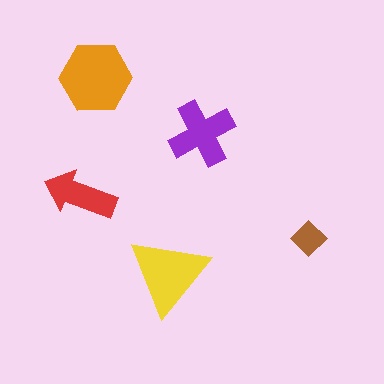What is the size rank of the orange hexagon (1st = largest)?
1st.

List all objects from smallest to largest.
The brown diamond, the red arrow, the purple cross, the yellow triangle, the orange hexagon.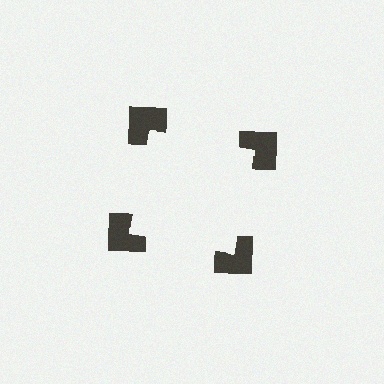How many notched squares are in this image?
There are 4 — one at each vertex of the illusory square.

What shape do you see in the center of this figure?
An illusory square — its edges are inferred from the aligned wedge cuts in the notched squares, not physically drawn.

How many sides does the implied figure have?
4 sides.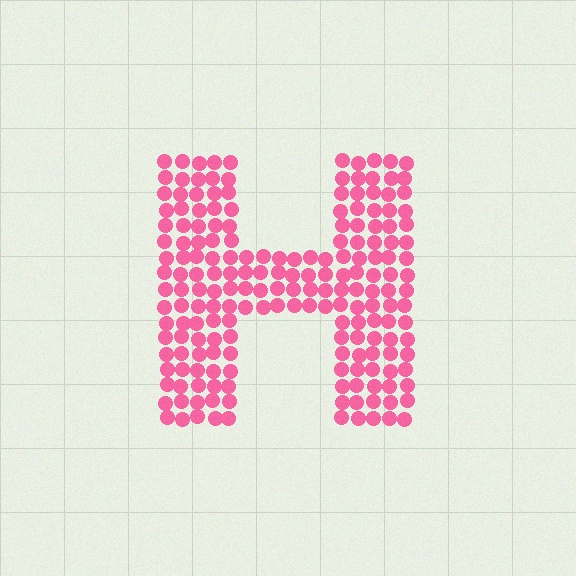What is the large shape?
The large shape is the letter H.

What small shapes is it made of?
It is made of small circles.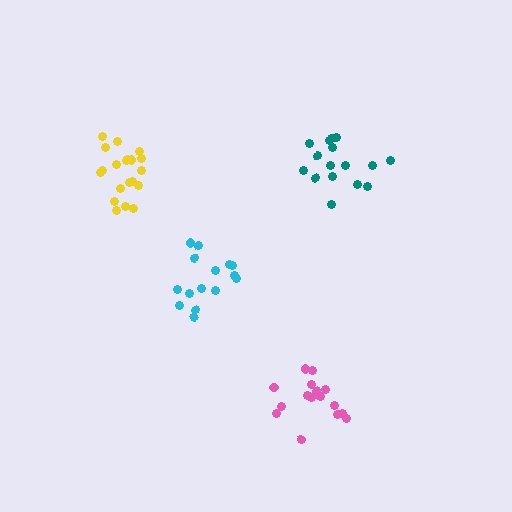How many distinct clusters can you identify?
There are 4 distinct clusters.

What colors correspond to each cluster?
The clusters are colored: teal, pink, cyan, yellow.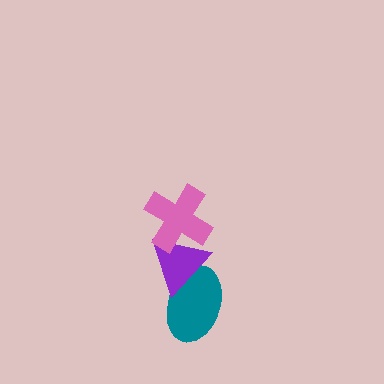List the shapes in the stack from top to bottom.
From top to bottom: the pink cross, the purple triangle, the teal ellipse.